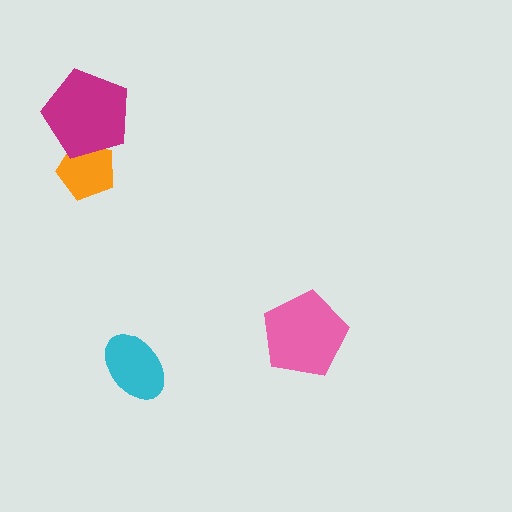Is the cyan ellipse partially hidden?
No, no other shape covers it.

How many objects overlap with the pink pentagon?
0 objects overlap with the pink pentagon.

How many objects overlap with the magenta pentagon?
1 object overlaps with the magenta pentagon.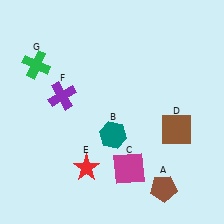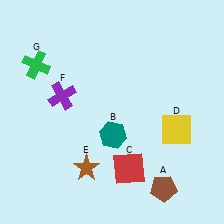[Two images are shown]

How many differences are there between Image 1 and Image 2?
There are 3 differences between the two images.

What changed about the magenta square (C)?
In Image 1, C is magenta. In Image 2, it changed to red.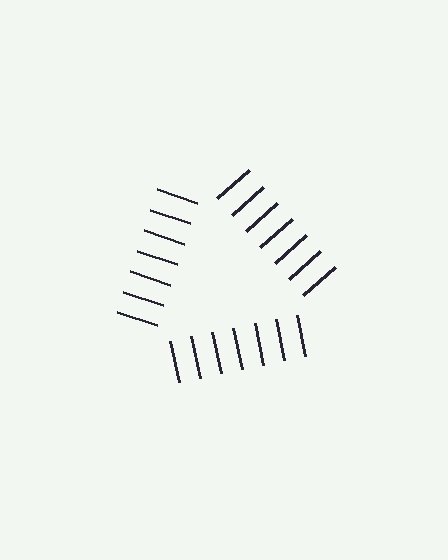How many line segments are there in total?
21 — 7 along each of the 3 edges.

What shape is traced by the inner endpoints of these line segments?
An illusory triangle — the line segments terminate on its edges but no continuous stroke is drawn.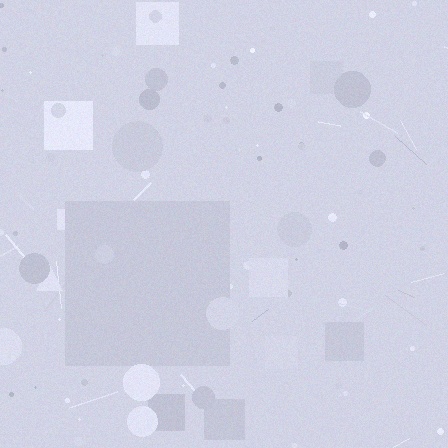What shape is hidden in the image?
A square is hidden in the image.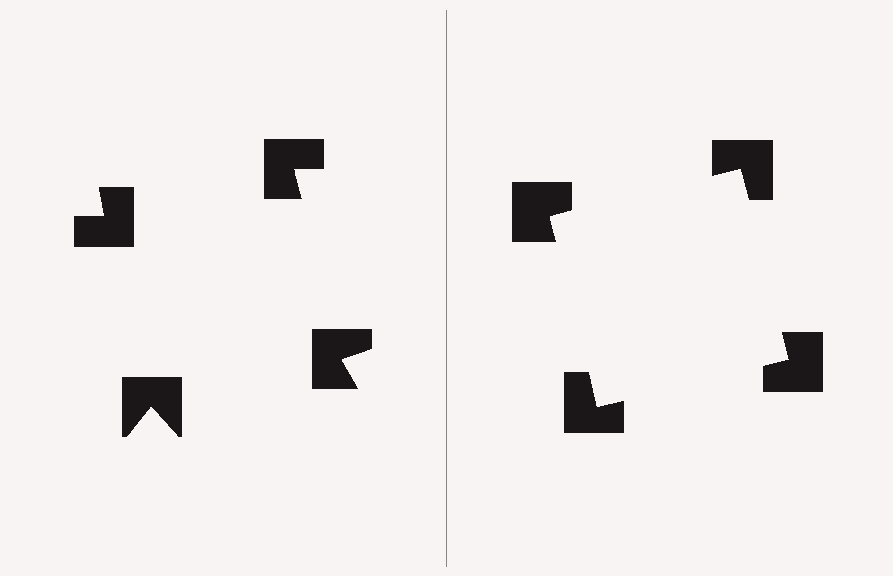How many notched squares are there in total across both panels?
8 — 4 on each side.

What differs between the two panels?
The notched squares are positioned identically on both sides; only the wedge orientations differ. On the right they align to a square; on the left they are misaligned.